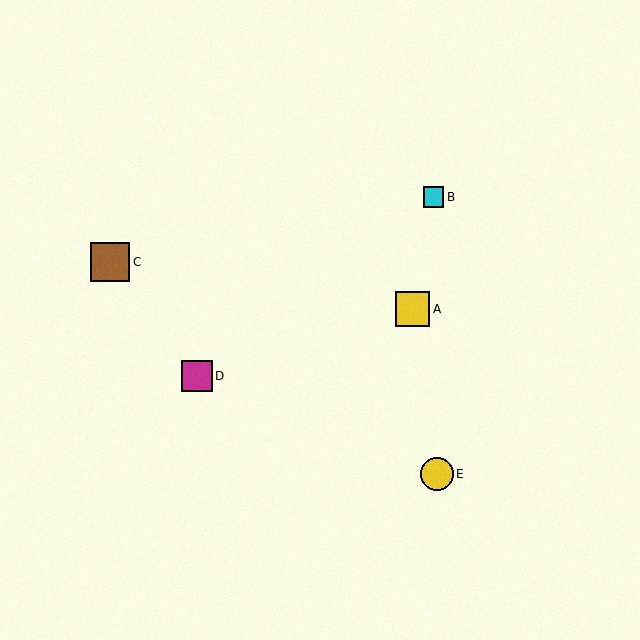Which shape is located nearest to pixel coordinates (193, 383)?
The magenta square (labeled D) at (197, 376) is nearest to that location.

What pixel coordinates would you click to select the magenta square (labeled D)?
Click at (197, 376) to select the magenta square D.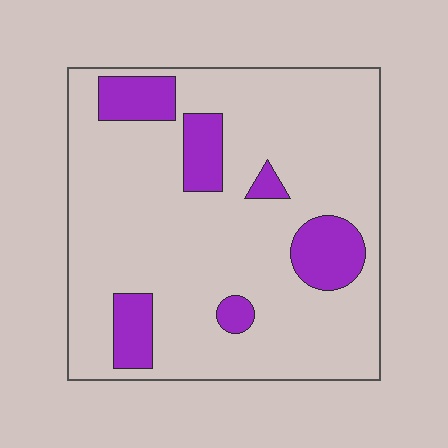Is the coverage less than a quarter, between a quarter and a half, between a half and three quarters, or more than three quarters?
Less than a quarter.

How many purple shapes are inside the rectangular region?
6.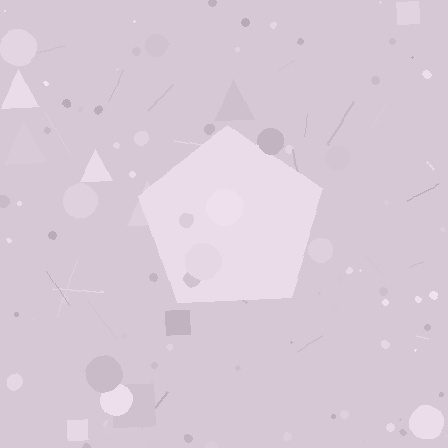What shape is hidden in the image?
A pentagon is hidden in the image.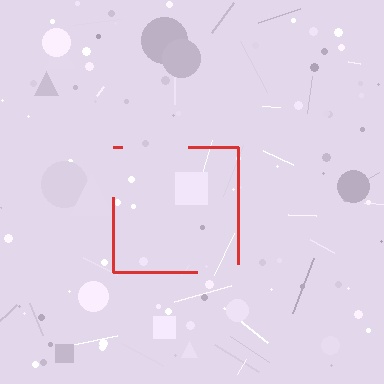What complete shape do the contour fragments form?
The contour fragments form a square.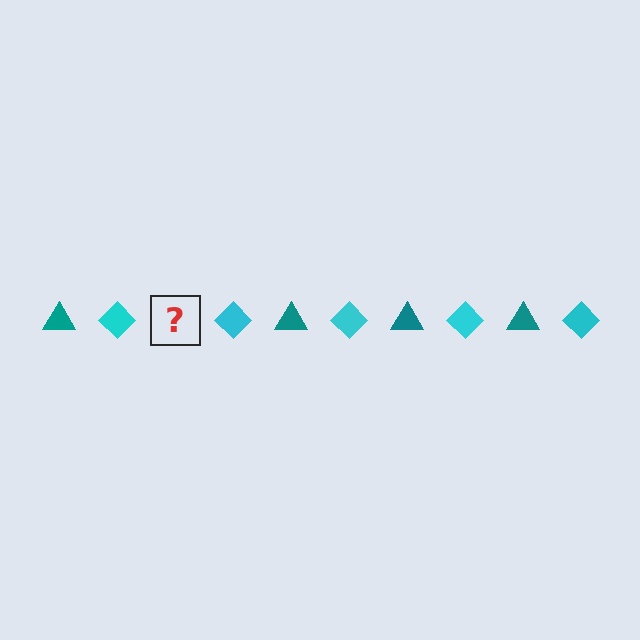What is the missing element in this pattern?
The missing element is a teal triangle.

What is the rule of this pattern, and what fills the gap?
The rule is that the pattern alternates between teal triangle and cyan diamond. The gap should be filled with a teal triangle.